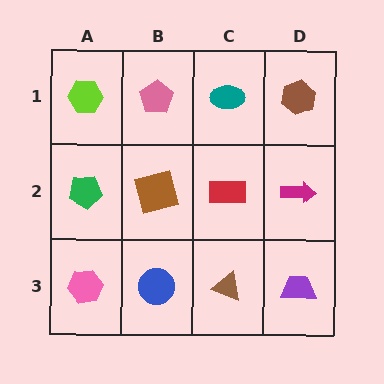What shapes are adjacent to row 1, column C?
A red rectangle (row 2, column C), a pink pentagon (row 1, column B), a brown hexagon (row 1, column D).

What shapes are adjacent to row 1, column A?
A green pentagon (row 2, column A), a pink pentagon (row 1, column B).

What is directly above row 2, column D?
A brown hexagon.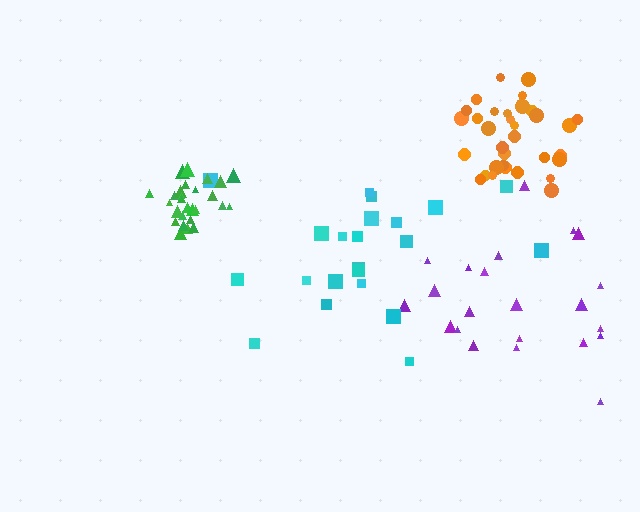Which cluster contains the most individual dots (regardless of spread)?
Orange (34).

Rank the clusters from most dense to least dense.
green, orange, purple, cyan.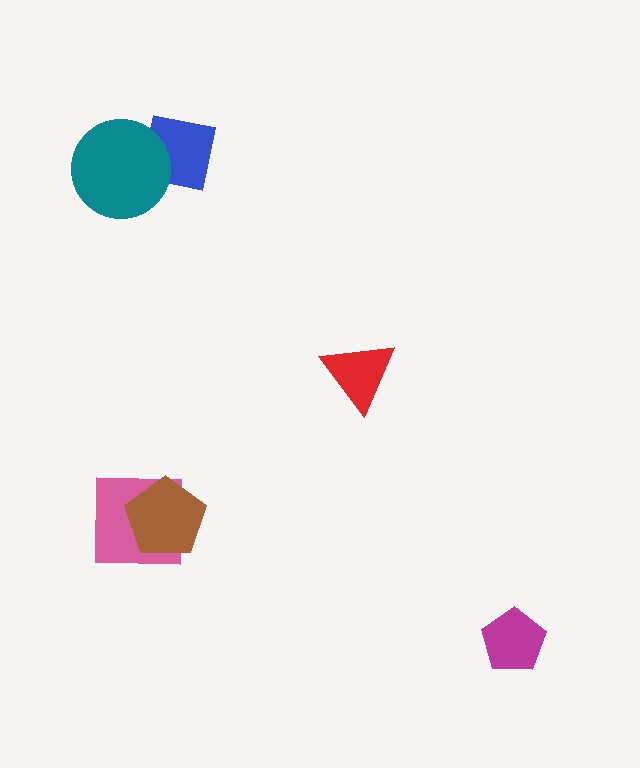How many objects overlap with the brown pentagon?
1 object overlaps with the brown pentagon.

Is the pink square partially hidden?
Yes, it is partially covered by another shape.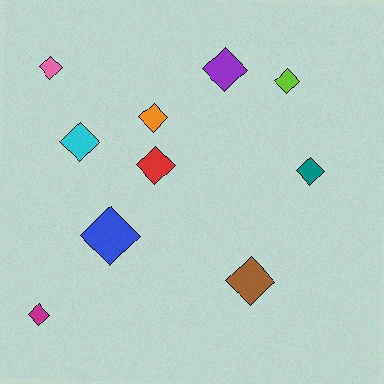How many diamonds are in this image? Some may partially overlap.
There are 10 diamonds.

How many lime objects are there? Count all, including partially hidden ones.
There is 1 lime object.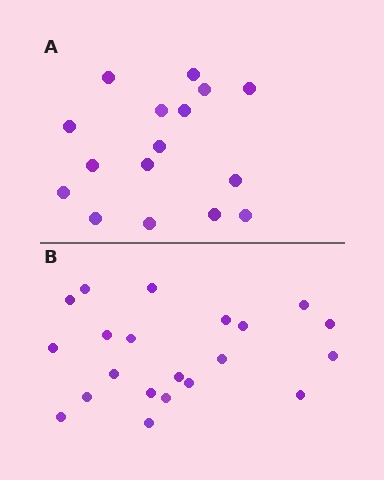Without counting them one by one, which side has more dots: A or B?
Region B (the bottom region) has more dots.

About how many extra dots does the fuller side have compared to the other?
Region B has about 5 more dots than region A.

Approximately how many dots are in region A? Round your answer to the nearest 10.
About 20 dots. (The exact count is 16, which rounds to 20.)